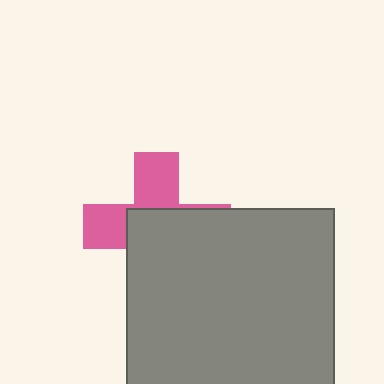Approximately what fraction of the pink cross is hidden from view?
Roughly 59% of the pink cross is hidden behind the gray square.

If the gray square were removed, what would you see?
You would see the complete pink cross.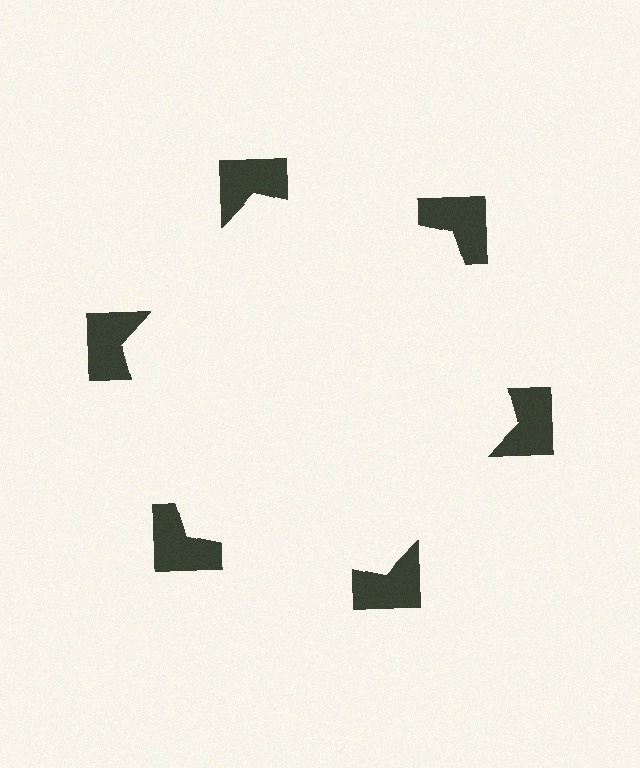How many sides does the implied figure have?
6 sides.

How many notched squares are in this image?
There are 6 — one at each vertex of the illusory hexagon.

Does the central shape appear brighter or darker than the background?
It typically appears slightly brighter than the background, even though no actual brightness change is drawn.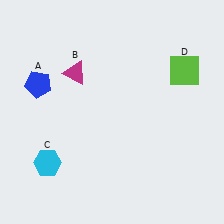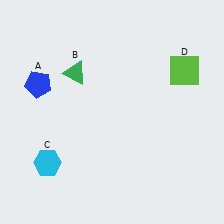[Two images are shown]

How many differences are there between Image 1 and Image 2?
There is 1 difference between the two images.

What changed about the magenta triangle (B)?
In Image 1, B is magenta. In Image 2, it changed to green.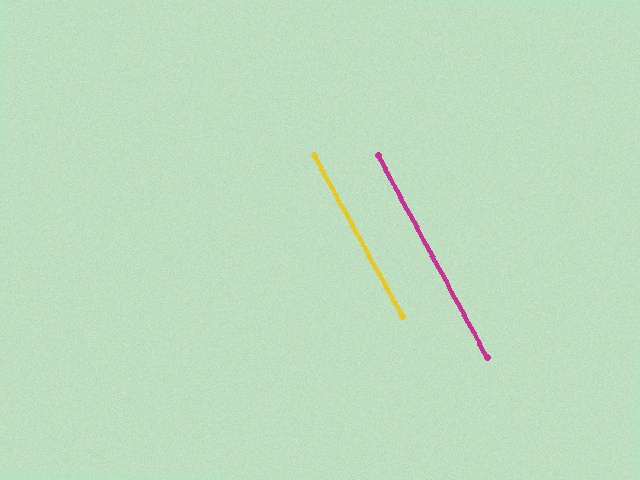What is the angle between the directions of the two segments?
Approximately 1 degree.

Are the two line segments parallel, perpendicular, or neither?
Parallel — their directions differ by only 0.5°.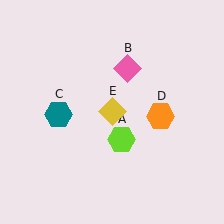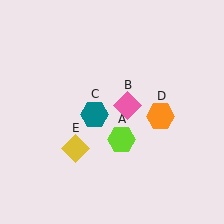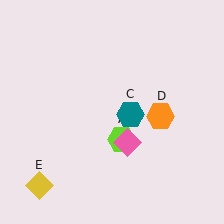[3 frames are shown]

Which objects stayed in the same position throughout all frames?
Lime hexagon (object A) and orange hexagon (object D) remained stationary.